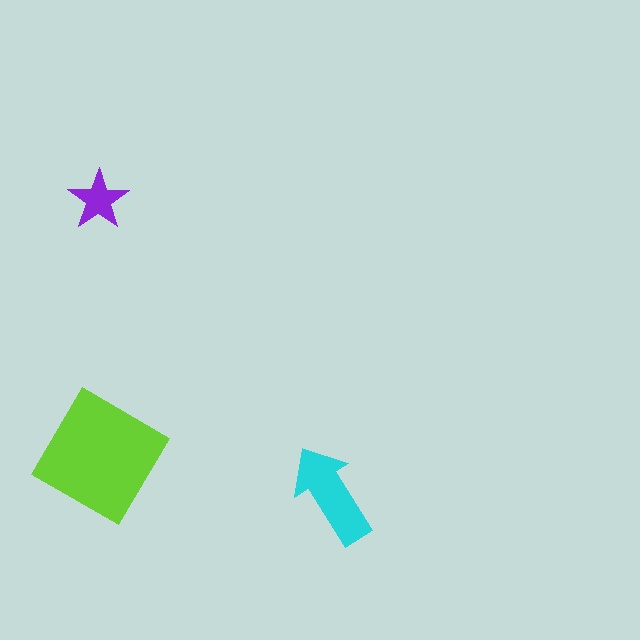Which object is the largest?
The lime diamond.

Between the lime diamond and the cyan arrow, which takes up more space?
The lime diamond.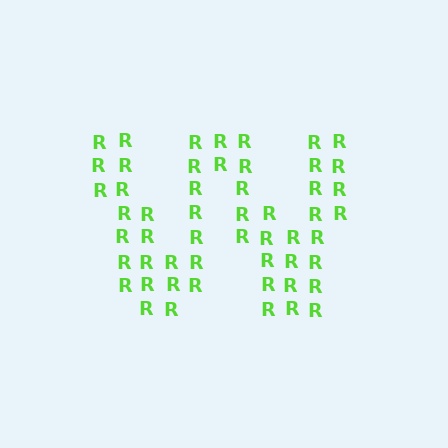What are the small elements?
The small elements are letter R's.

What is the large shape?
The large shape is the letter W.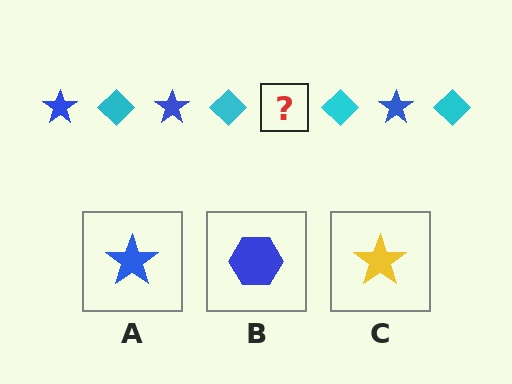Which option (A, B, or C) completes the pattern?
A.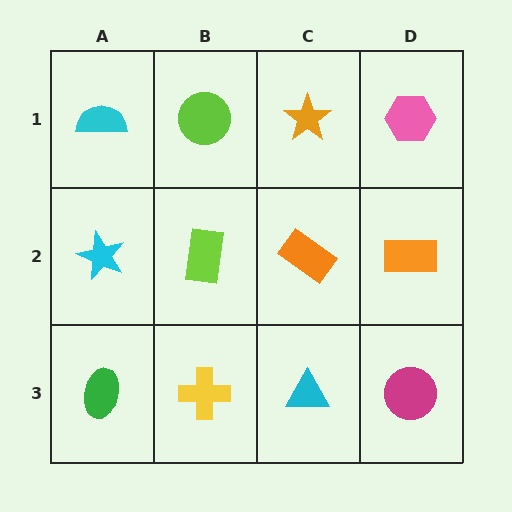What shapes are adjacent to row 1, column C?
An orange rectangle (row 2, column C), a lime circle (row 1, column B), a pink hexagon (row 1, column D).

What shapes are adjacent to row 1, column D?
An orange rectangle (row 2, column D), an orange star (row 1, column C).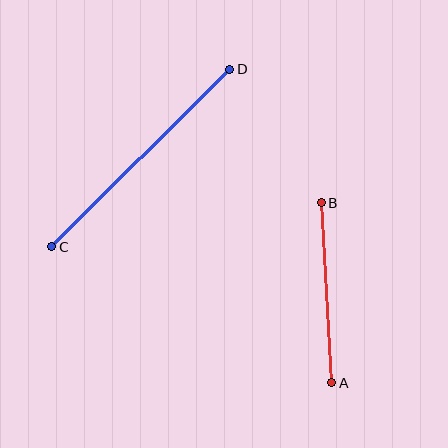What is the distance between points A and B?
The distance is approximately 180 pixels.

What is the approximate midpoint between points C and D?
The midpoint is at approximately (141, 158) pixels.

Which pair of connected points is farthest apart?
Points C and D are farthest apart.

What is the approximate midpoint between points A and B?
The midpoint is at approximately (327, 293) pixels.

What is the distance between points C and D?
The distance is approximately 251 pixels.